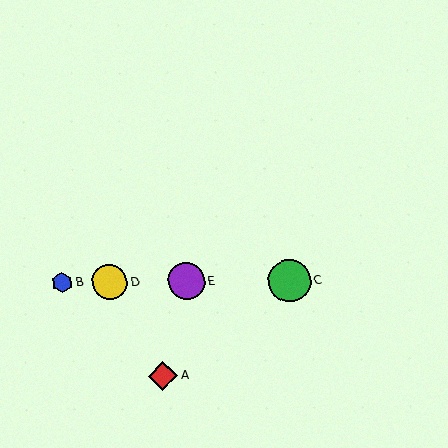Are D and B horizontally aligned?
Yes, both are at y≈282.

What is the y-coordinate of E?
Object E is at y≈282.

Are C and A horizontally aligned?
No, C is at y≈281 and A is at y≈376.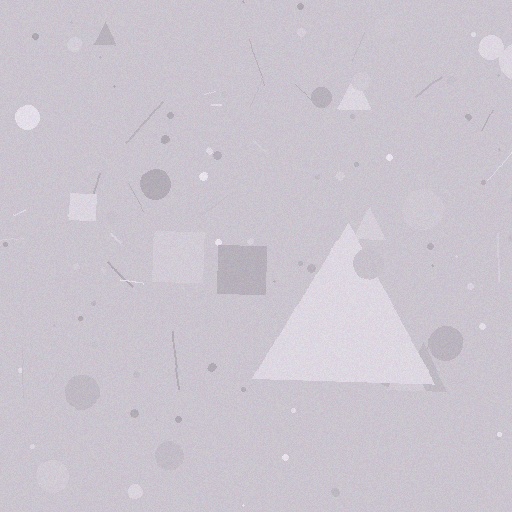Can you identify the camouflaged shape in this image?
The camouflaged shape is a triangle.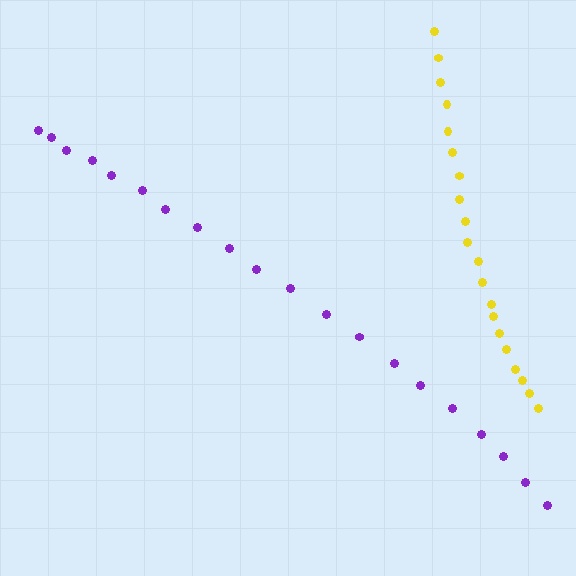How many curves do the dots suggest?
There are 2 distinct paths.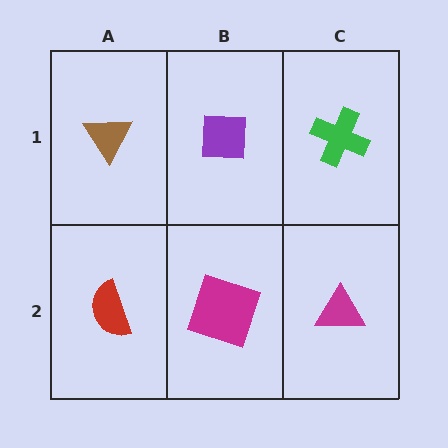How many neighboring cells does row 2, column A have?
2.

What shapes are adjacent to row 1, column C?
A magenta triangle (row 2, column C), a purple square (row 1, column B).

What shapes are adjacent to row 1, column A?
A red semicircle (row 2, column A), a purple square (row 1, column B).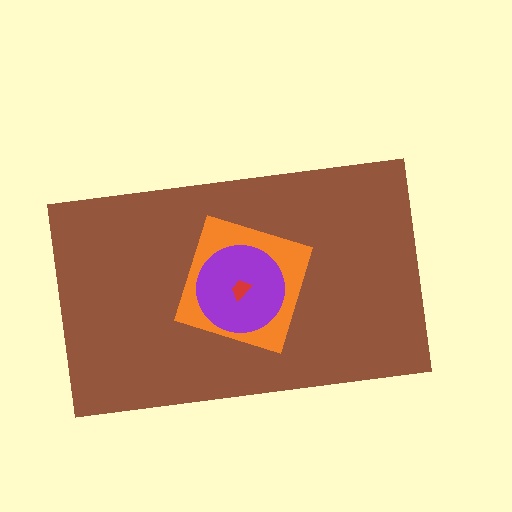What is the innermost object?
The red trapezoid.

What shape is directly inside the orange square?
The purple circle.